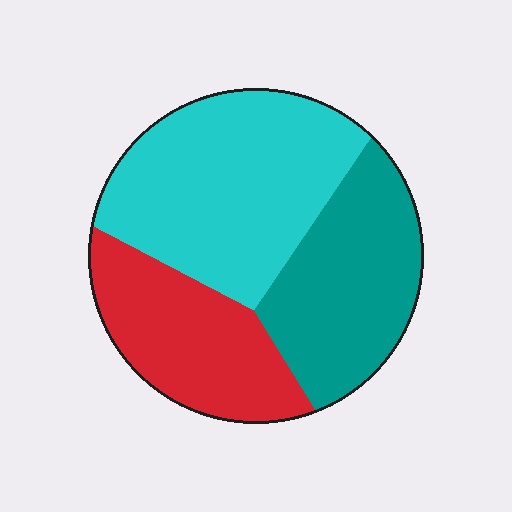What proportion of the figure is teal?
Teal takes up about one third (1/3) of the figure.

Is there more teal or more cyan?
Cyan.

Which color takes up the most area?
Cyan, at roughly 45%.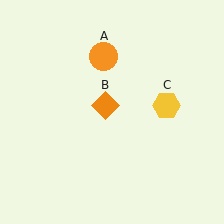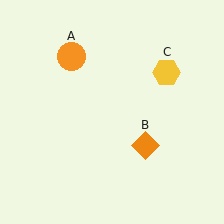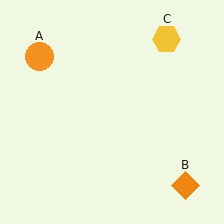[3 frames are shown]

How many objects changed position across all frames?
3 objects changed position: orange circle (object A), orange diamond (object B), yellow hexagon (object C).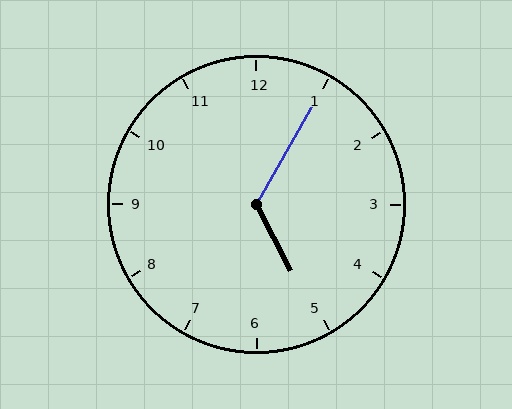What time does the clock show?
5:05.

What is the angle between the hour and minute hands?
Approximately 122 degrees.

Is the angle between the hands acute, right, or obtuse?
It is obtuse.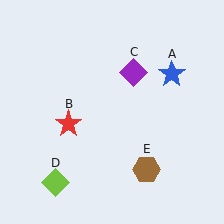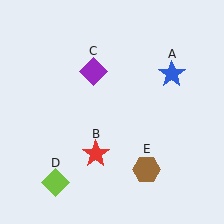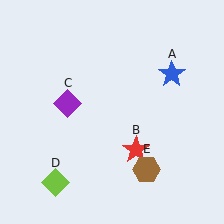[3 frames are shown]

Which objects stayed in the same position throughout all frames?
Blue star (object A) and lime diamond (object D) and brown hexagon (object E) remained stationary.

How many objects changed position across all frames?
2 objects changed position: red star (object B), purple diamond (object C).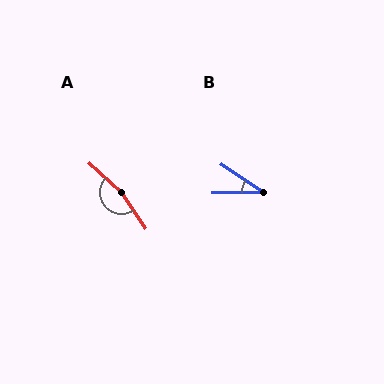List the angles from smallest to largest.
B (34°), A (166°).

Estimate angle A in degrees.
Approximately 166 degrees.